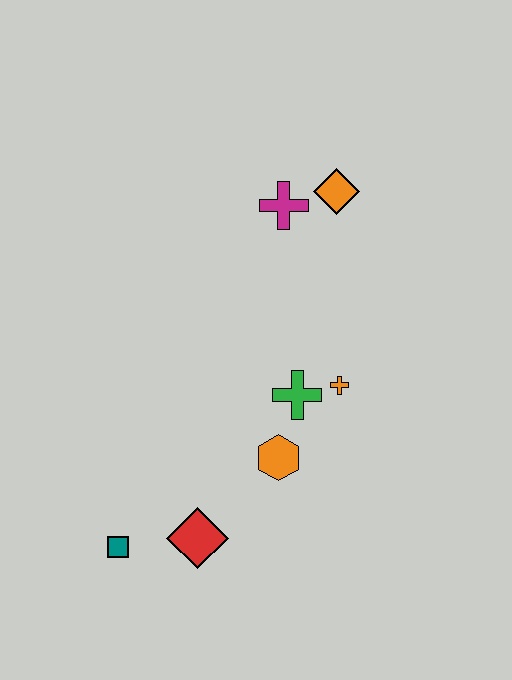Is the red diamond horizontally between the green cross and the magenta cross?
No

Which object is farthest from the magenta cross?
The teal square is farthest from the magenta cross.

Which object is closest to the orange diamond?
The magenta cross is closest to the orange diamond.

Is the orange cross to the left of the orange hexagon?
No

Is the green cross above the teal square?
Yes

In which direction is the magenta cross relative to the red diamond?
The magenta cross is above the red diamond.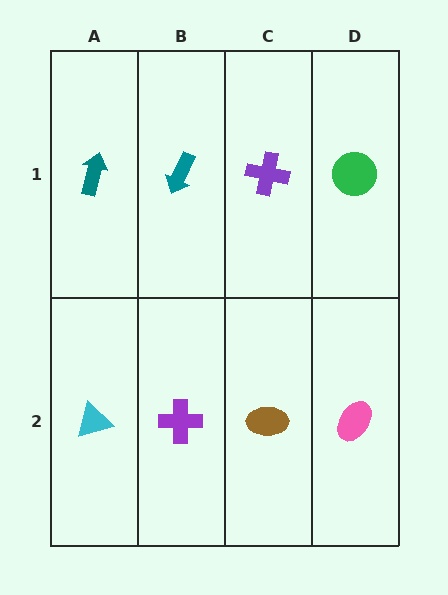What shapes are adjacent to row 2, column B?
A teal arrow (row 1, column B), a cyan triangle (row 2, column A), a brown ellipse (row 2, column C).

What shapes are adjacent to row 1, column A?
A cyan triangle (row 2, column A), a teal arrow (row 1, column B).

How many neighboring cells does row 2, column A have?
2.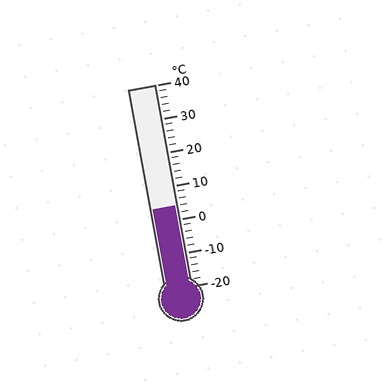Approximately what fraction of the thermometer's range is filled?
The thermometer is filled to approximately 40% of its range.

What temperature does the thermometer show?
The thermometer shows approximately 4°C.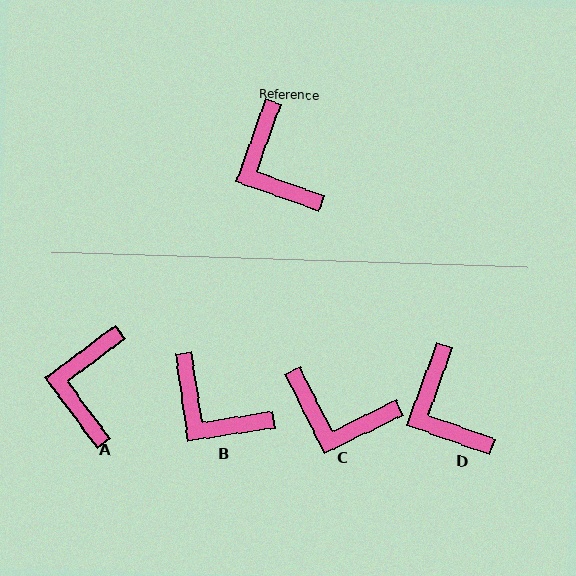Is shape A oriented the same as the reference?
No, it is off by about 34 degrees.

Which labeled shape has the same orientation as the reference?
D.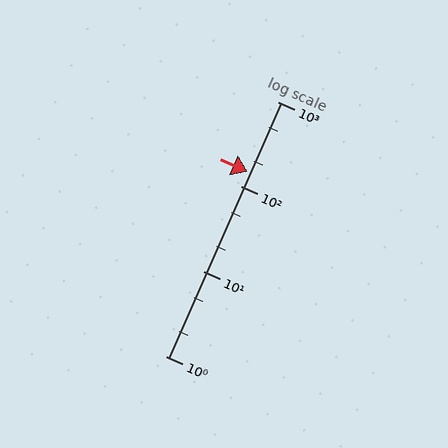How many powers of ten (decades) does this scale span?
The scale spans 3 decades, from 1 to 1000.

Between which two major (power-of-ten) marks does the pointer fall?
The pointer is between 100 and 1000.